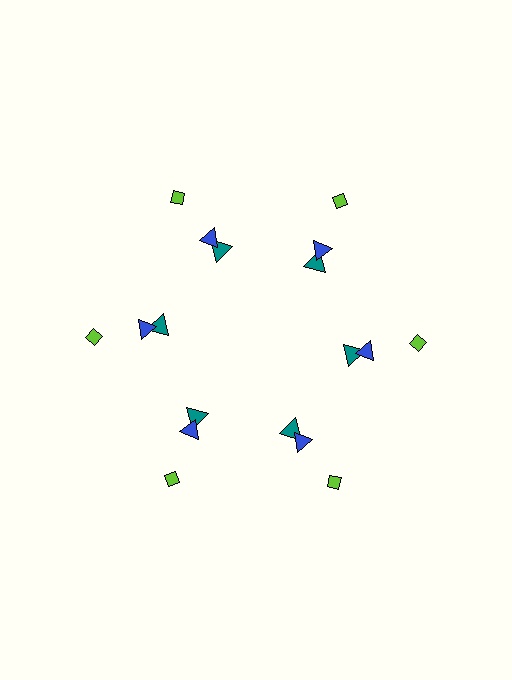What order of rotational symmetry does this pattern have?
This pattern has 6-fold rotational symmetry.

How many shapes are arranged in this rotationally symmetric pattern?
There are 18 shapes, arranged in 6 groups of 3.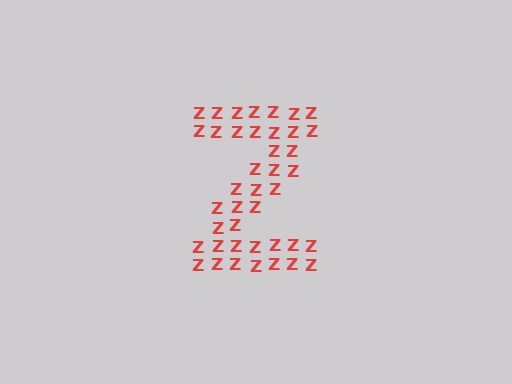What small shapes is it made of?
It is made of small letter Z's.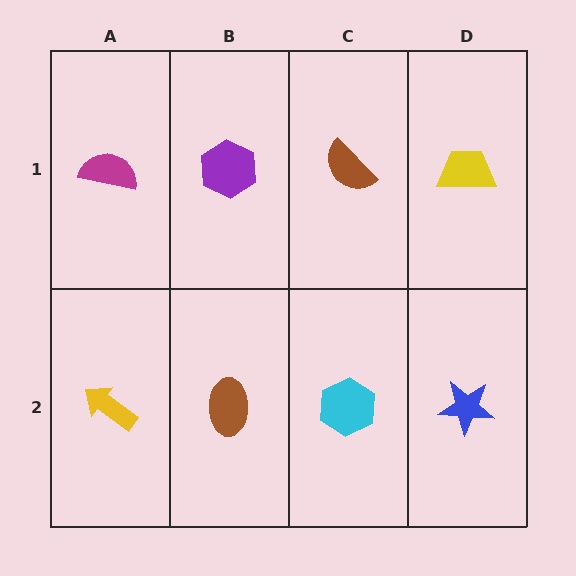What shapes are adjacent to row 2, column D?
A yellow trapezoid (row 1, column D), a cyan hexagon (row 2, column C).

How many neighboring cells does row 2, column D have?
2.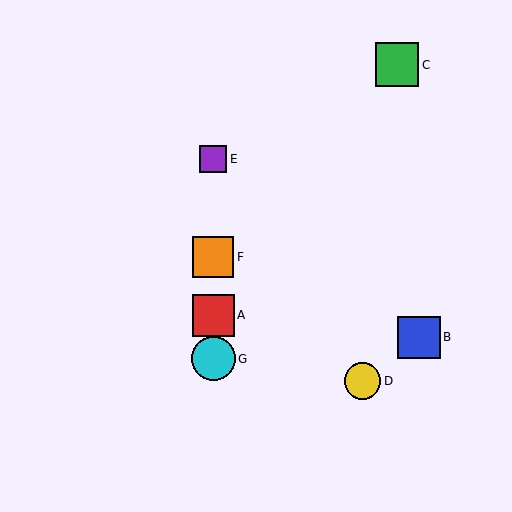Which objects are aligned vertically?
Objects A, E, F, G are aligned vertically.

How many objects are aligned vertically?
4 objects (A, E, F, G) are aligned vertically.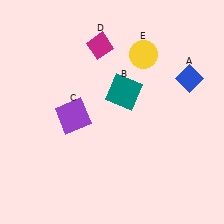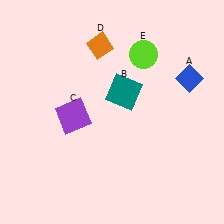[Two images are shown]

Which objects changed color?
D changed from magenta to orange. E changed from yellow to lime.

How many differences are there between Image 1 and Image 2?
There are 2 differences between the two images.